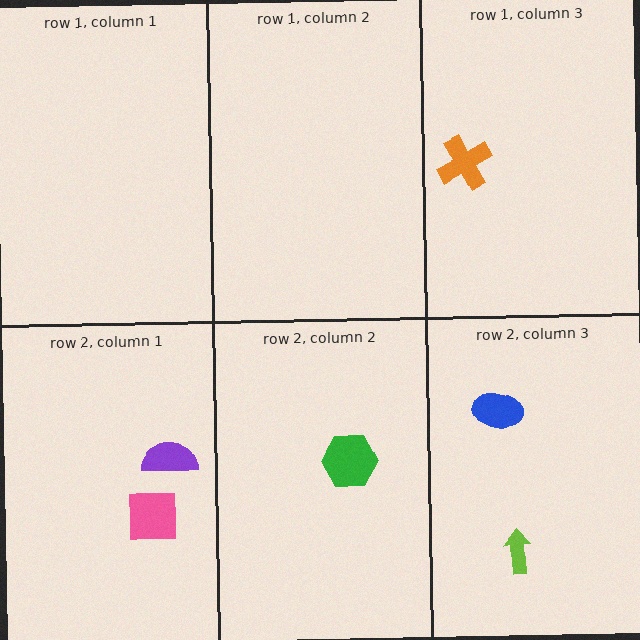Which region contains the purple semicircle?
The row 2, column 1 region.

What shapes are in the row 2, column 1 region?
The purple semicircle, the pink square.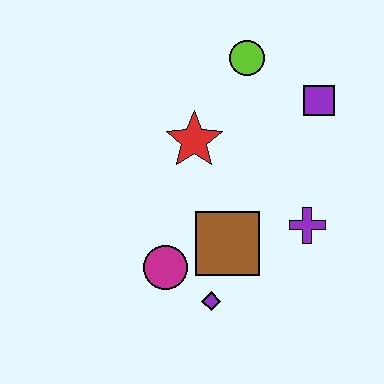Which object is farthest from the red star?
The purple diamond is farthest from the red star.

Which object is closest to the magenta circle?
The purple diamond is closest to the magenta circle.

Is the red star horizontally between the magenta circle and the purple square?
Yes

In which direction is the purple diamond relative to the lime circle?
The purple diamond is below the lime circle.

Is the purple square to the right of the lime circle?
Yes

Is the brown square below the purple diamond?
No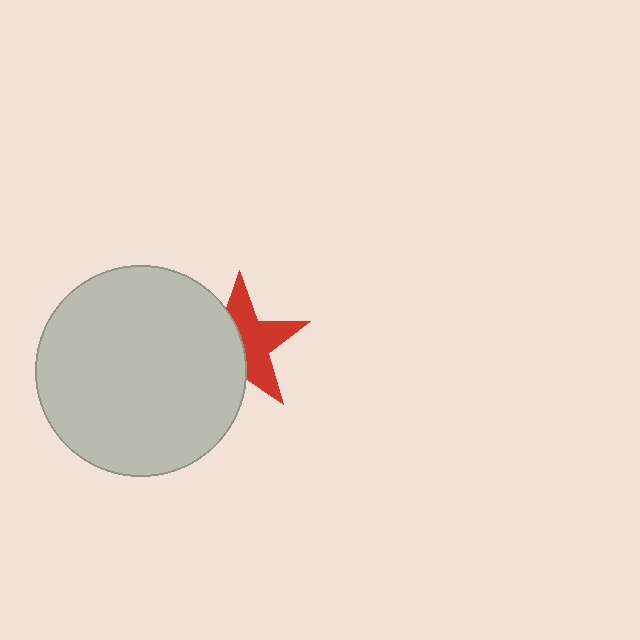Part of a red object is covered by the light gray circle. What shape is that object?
It is a star.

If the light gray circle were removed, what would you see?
You would see the complete red star.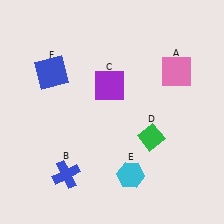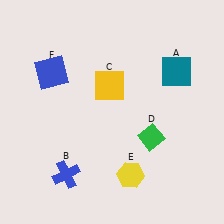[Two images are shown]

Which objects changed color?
A changed from pink to teal. C changed from purple to yellow. E changed from cyan to yellow.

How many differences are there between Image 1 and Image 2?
There are 3 differences between the two images.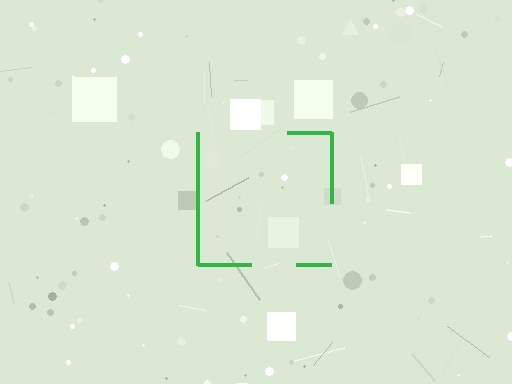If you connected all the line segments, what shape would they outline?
They would outline a square.